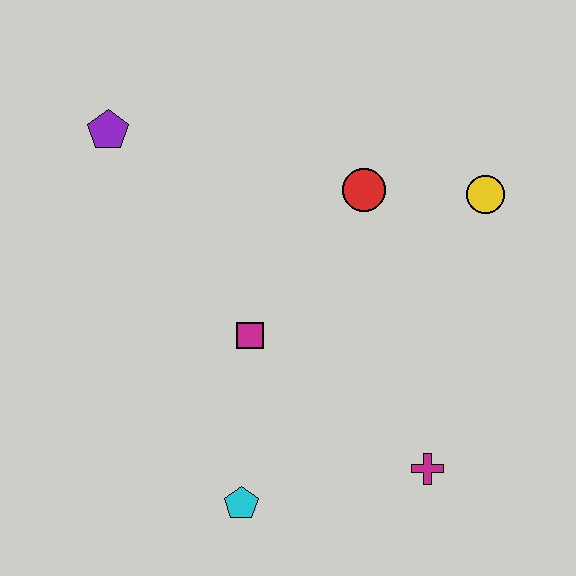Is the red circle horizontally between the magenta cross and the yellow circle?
No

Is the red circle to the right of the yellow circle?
No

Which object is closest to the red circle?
The yellow circle is closest to the red circle.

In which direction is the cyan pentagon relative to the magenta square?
The cyan pentagon is below the magenta square.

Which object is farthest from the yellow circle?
The cyan pentagon is farthest from the yellow circle.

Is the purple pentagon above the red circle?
Yes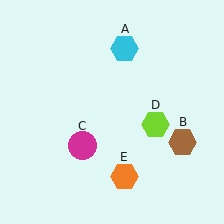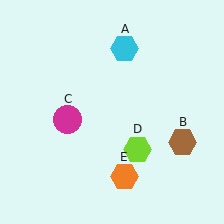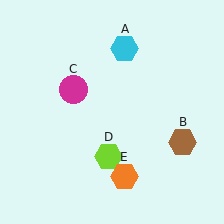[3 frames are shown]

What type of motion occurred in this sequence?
The magenta circle (object C), lime hexagon (object D) rotated clockwise around the center of the scene.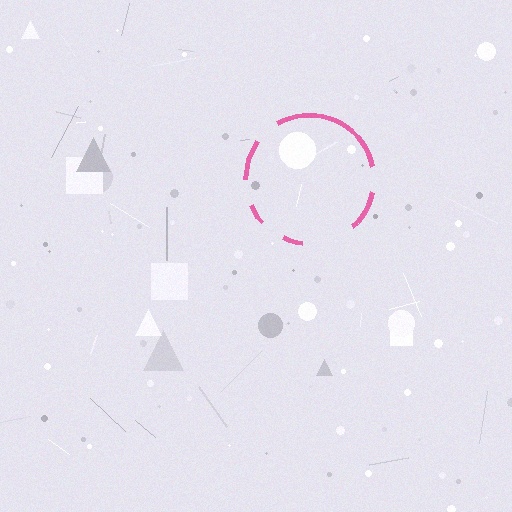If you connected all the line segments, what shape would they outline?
They would outline a circle.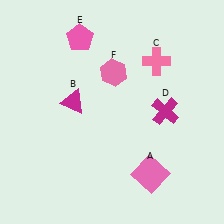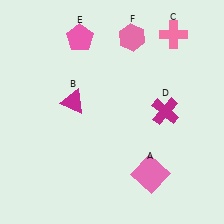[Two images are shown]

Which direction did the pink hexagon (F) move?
The pink hexagon (F) moved up.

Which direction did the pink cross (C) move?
The pink cross (C) moved up.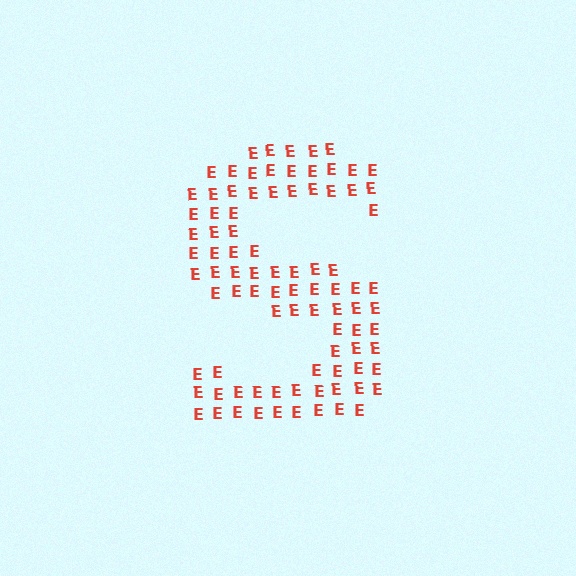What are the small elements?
The small elements are letter E's.